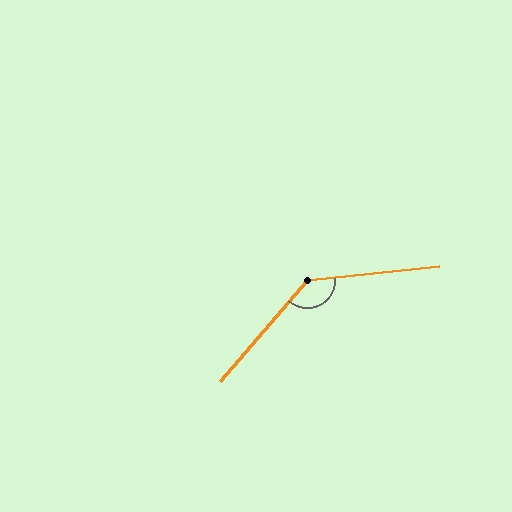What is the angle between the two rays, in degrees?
Approximately 137 degrees.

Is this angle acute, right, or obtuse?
It is obtuse.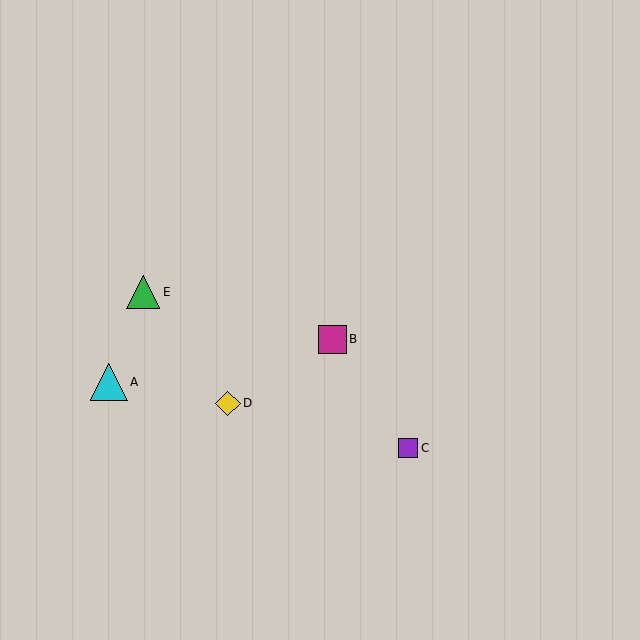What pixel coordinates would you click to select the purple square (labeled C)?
Click at (408, 448) to select the purple square C.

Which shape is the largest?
The cyan triangle (labeled A) is the largest.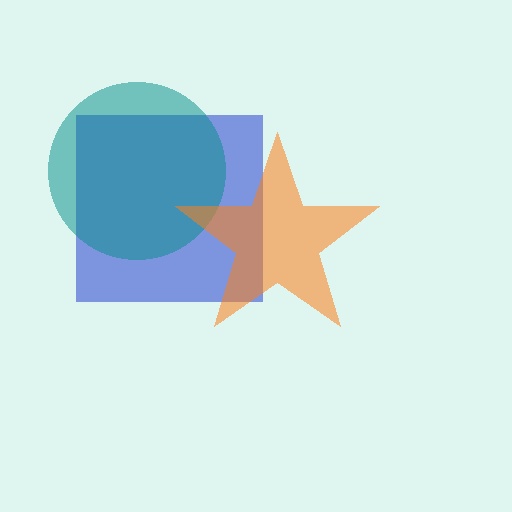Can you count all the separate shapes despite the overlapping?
Yes, there are 3 separate shapes.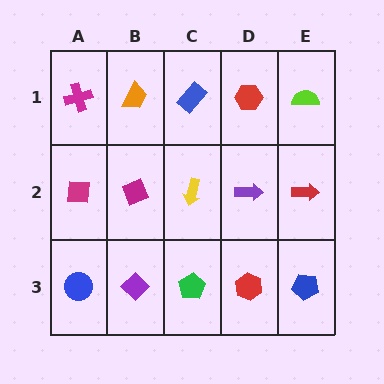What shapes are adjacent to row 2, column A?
A magenta cross (row 1, column A), a blue circle (row 3, column A), a magenta diamond (row 2, column B).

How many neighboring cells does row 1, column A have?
2.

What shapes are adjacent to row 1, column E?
A red arrow (row 2, column E), a red hexagon (row 1, column D).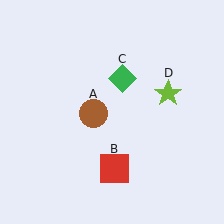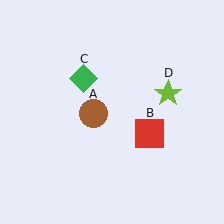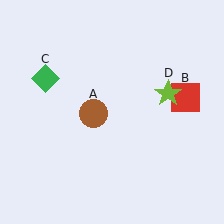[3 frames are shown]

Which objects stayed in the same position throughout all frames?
Brown circle (object A) and lime star (object D) remained stationary.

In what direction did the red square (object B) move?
The red square (object B) moved up and to the right.